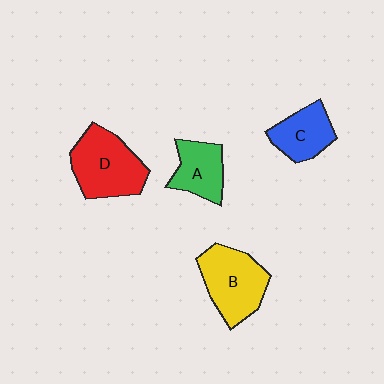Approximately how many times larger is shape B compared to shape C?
Approximately 1.5 times.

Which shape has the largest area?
Shape D (red).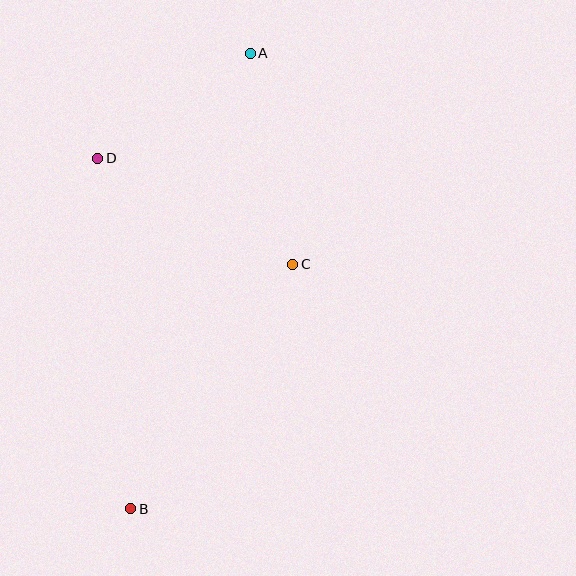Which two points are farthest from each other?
Points A and B are farthest from each other.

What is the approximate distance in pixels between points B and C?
The distance between B and C is approximately 293 pixels.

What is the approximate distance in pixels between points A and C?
The distance between A and C is approximately 215 pixels.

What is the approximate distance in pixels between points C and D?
The distance between C and D is approximately 222 pixels.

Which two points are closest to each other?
Points A and D are closest to each other.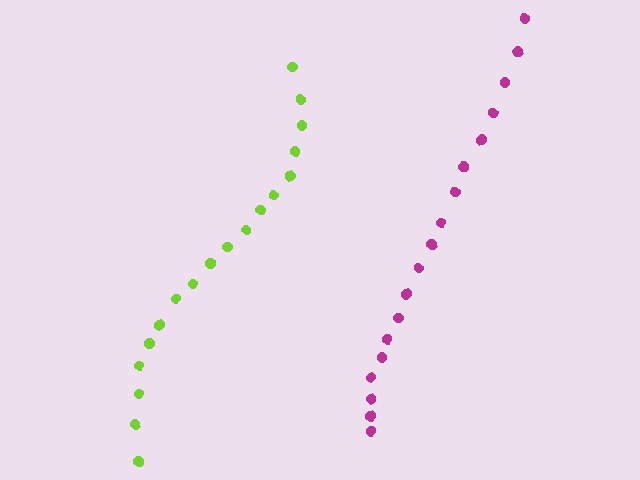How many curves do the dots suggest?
There are 2 distinct paths.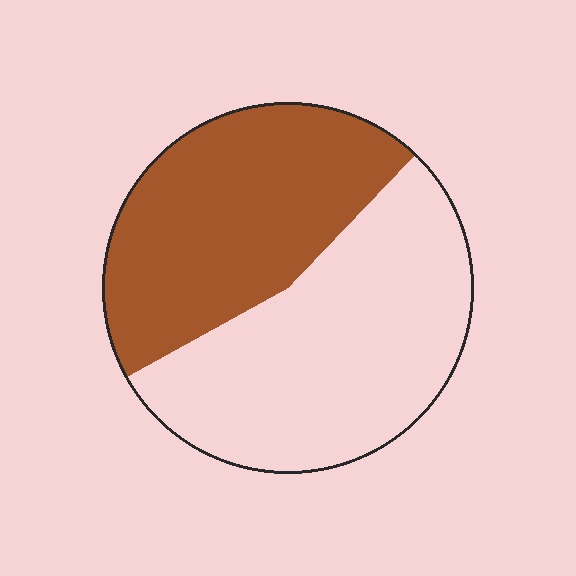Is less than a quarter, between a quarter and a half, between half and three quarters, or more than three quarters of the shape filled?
Between a quarter and a half.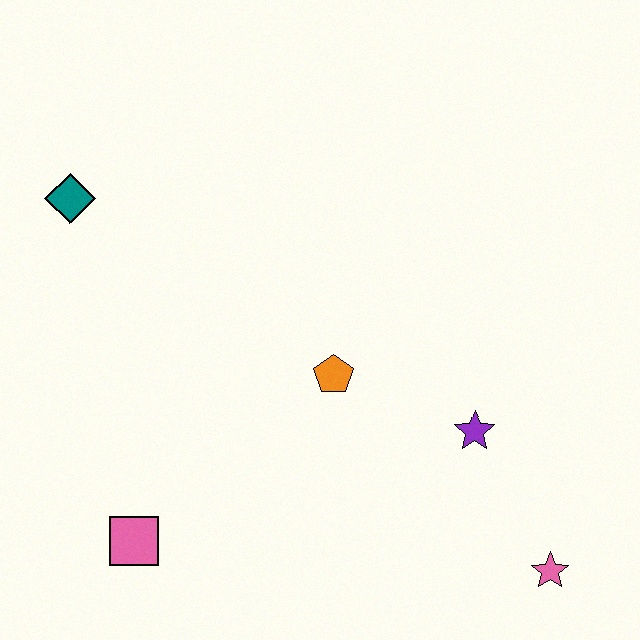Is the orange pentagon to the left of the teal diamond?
No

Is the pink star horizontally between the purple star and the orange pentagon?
No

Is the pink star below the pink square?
Yes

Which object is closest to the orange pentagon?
The purple star is closest to the orange pentagon.